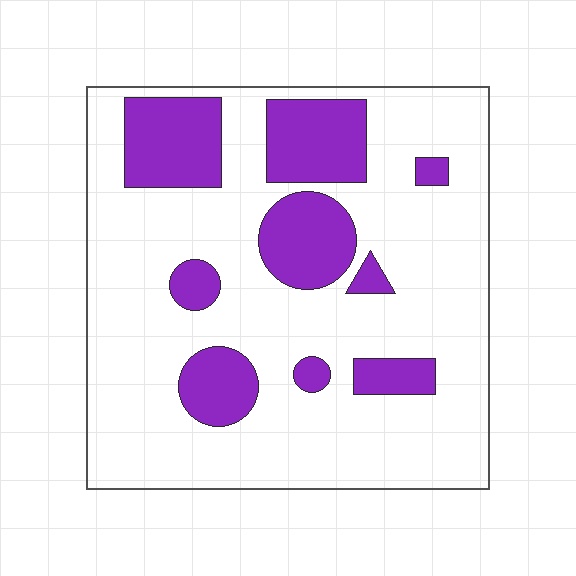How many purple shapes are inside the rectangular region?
9.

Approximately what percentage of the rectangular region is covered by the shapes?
Approximately 25%.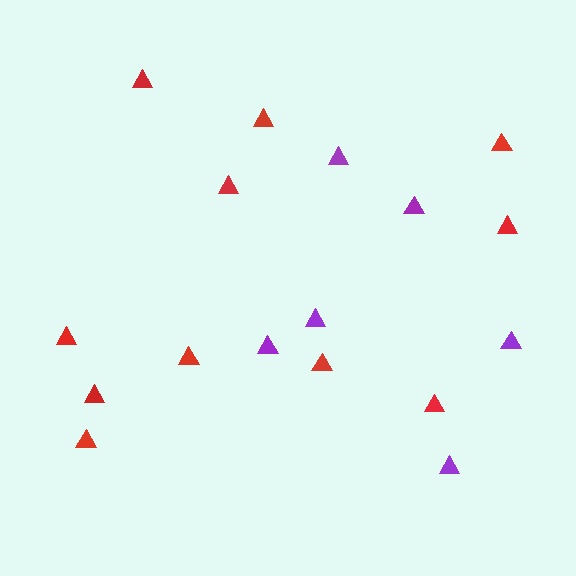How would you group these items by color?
There are 2 groups: one group of red triangles (11) and one group of purple triangles (6).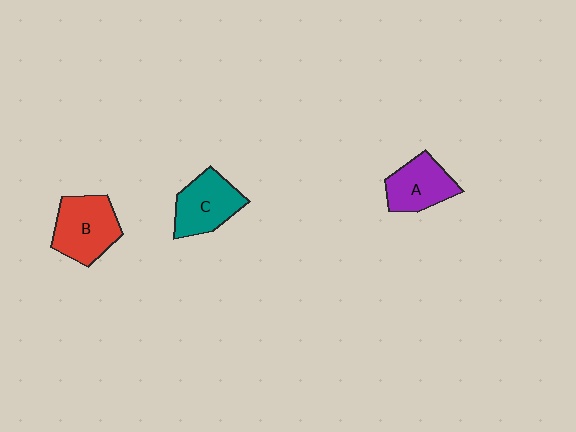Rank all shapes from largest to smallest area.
From largest to smallest: B (red), C (teal), A (purple).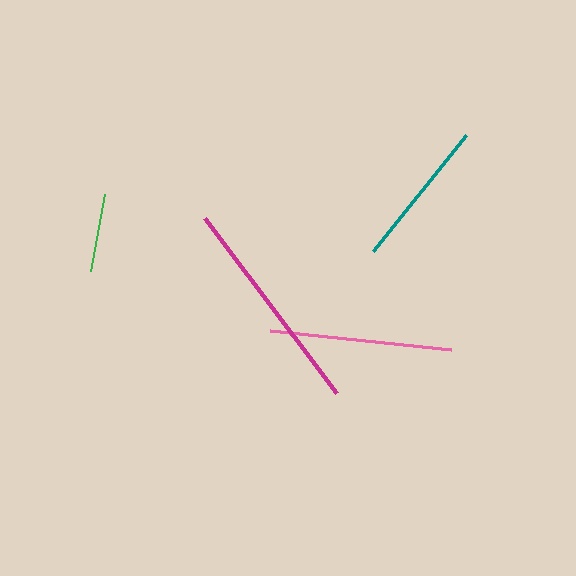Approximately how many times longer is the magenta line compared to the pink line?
The magenta line is approximately 1.2 times the length of the pink line.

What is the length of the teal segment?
The teal segment is approximately 149 pixels long.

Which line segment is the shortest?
The green line is the shortest at approximately 78 pixels.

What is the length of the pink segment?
The pink segment is approximately 182 pixels long.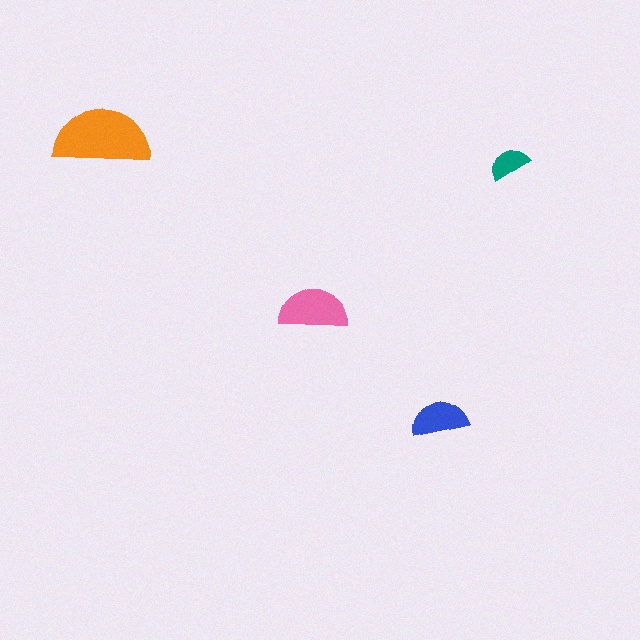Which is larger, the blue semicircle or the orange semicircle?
The orange one.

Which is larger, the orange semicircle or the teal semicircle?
The orange one.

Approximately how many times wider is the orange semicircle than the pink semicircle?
About 1.5 times wider.